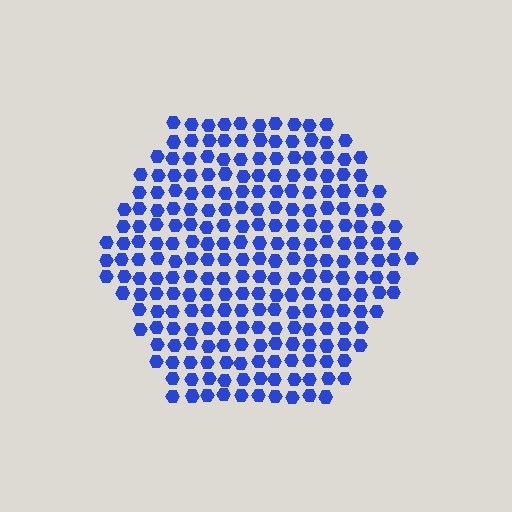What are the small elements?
The small elements are hexagons.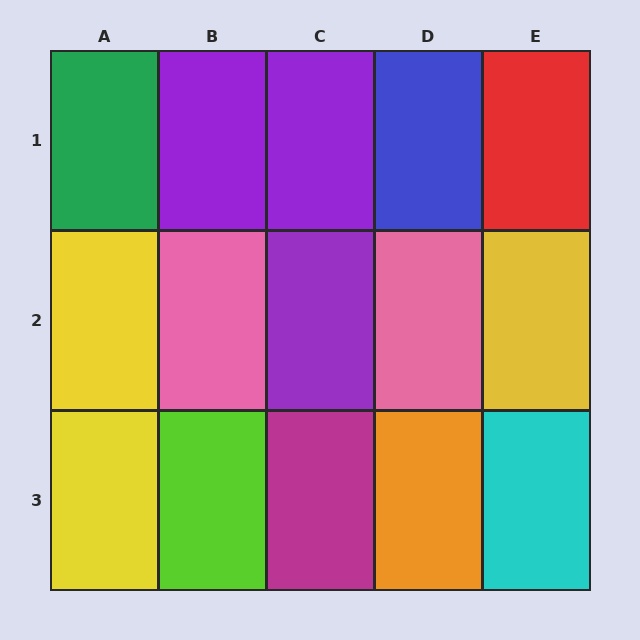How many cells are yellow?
3 cells are yellow.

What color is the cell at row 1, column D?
Blue.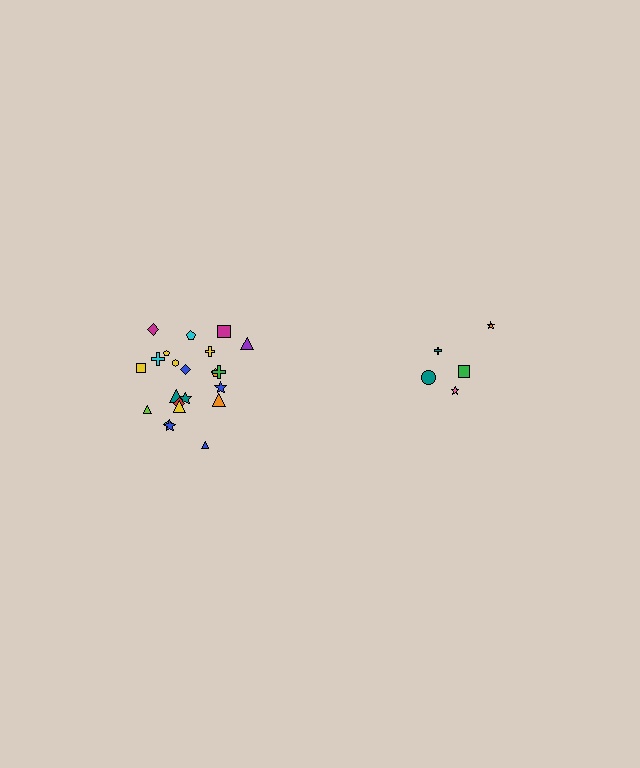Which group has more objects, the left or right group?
The left group.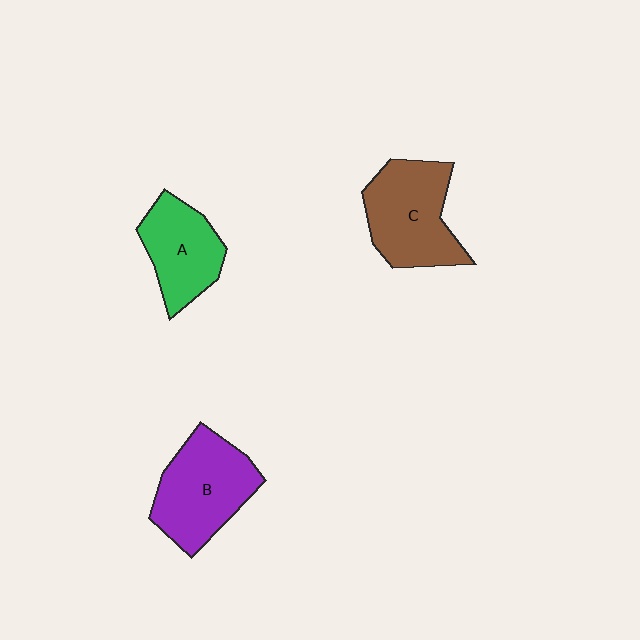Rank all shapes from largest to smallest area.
From largest to smallest: B (purple), C (brown), A (green).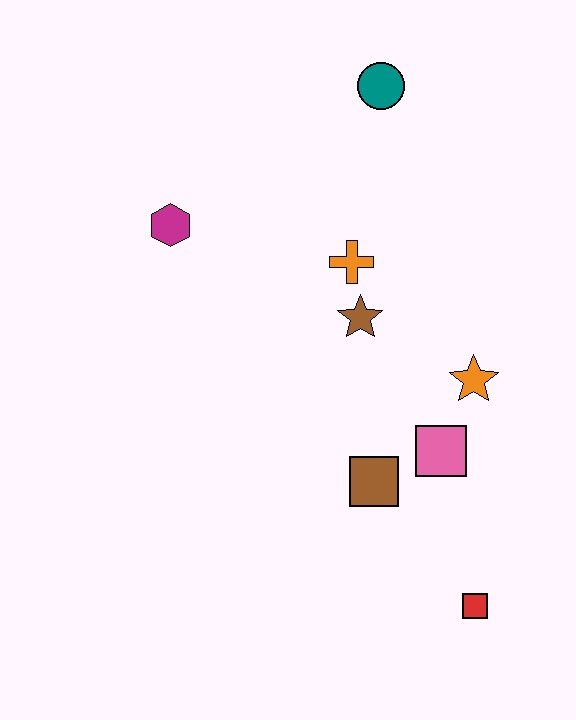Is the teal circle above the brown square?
Yes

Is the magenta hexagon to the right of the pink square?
No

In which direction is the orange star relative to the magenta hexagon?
The orange star is to the right of the magenta hexagon.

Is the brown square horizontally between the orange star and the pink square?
No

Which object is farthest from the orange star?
The magenta hexagon is farthest from the orange star.